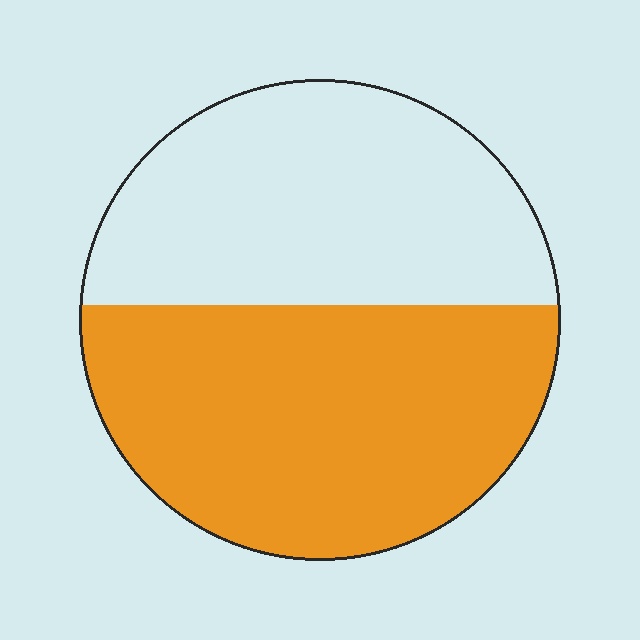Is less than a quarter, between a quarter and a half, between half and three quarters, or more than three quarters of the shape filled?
Between half and three quarters.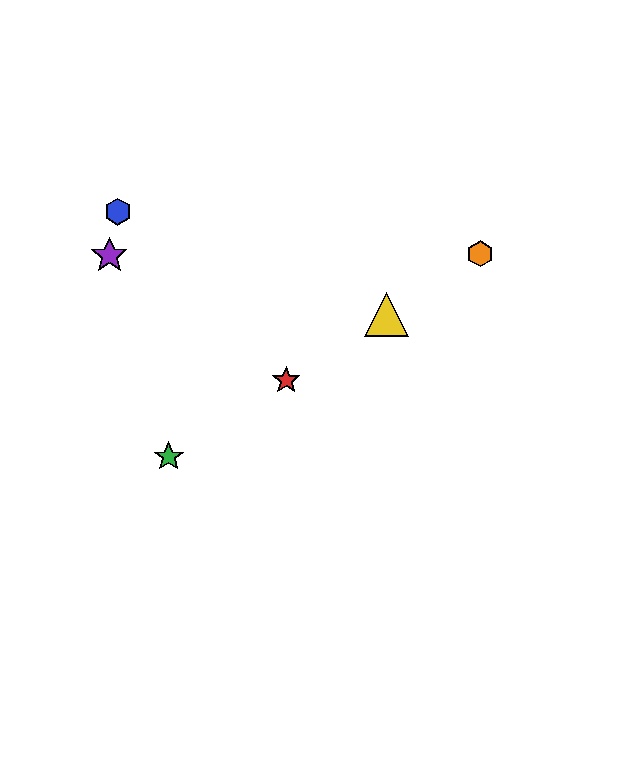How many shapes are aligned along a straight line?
4 shapes (the red star, the green star, the yellow triangle, the orange hexagon) are aligned along a straight line.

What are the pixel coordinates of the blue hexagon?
The blue hexagon is at (118, 212).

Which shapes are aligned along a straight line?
The red star, the green star, the yellow triangle, the orange hexagon are aligned along a straight line.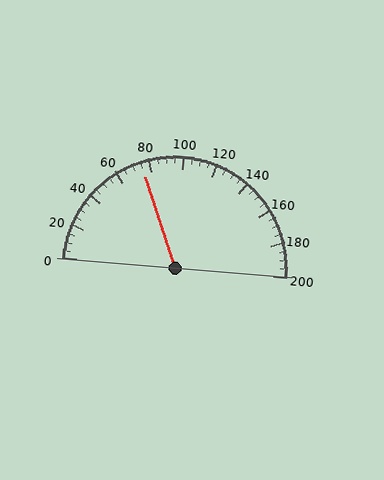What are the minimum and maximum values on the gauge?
The gauge ranges from 0 to 200.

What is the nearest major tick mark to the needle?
The nearest major tick mark is 80.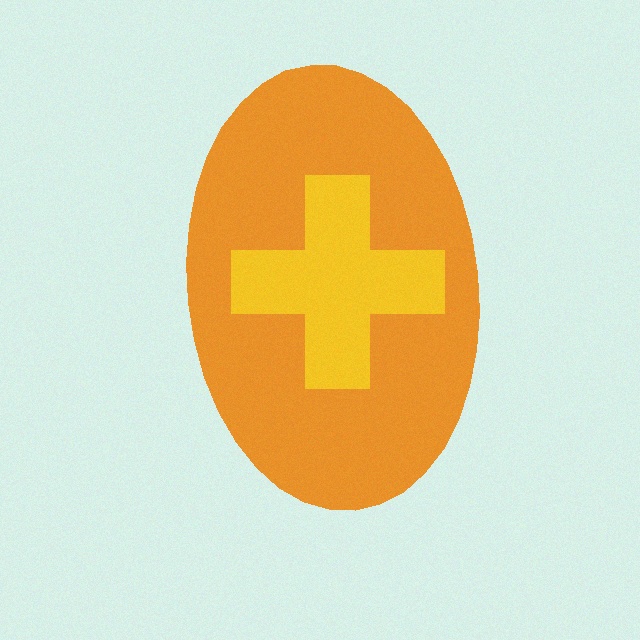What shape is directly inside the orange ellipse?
The yellow cross.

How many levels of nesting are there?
2.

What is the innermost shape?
The yellow cross.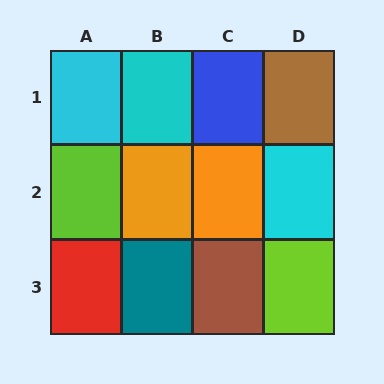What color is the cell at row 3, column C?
Brown.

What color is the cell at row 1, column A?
Cyan.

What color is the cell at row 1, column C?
Blue.